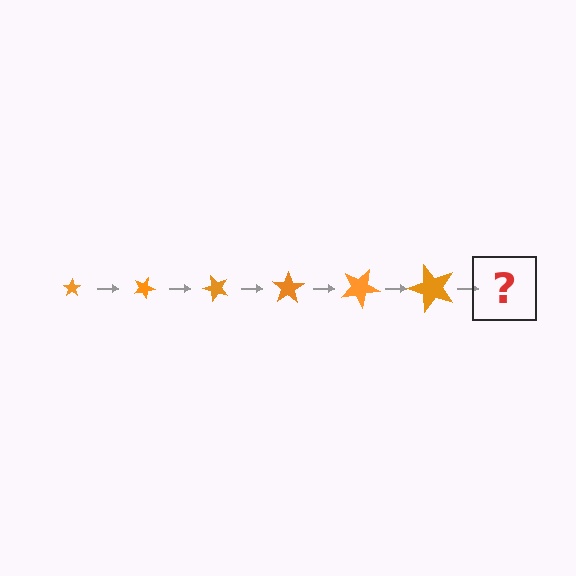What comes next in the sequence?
The next element should be a star, larger than the previous one and rotated 150 degrees from the start.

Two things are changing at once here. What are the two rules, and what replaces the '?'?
The two rules are that the star grows larger each step and it rotates 25 degrees each step. The '?' should be a star, larger than the previous one and rotated 150 degrees from the start.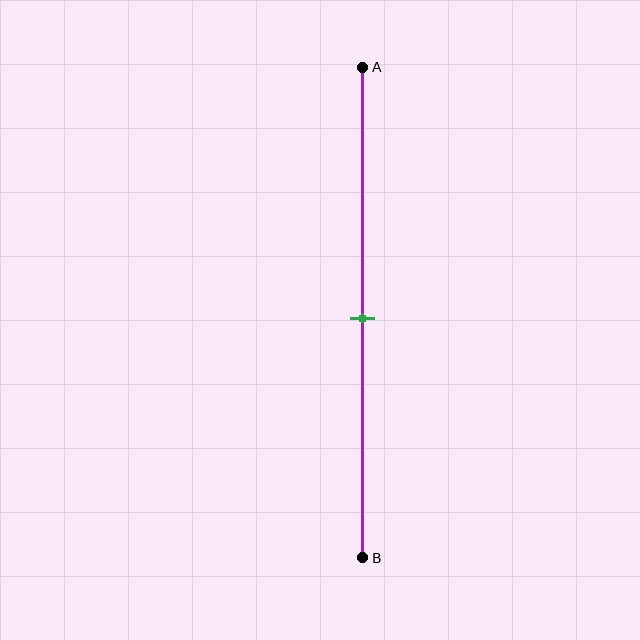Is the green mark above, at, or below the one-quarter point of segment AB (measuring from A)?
The green mark is below the one-quarter point of segment AB.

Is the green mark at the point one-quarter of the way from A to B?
No, the mark is at about 50% from A, not at the 25% one-quarter point.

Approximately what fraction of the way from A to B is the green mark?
The green mark is approximately 50% of the way from A to B.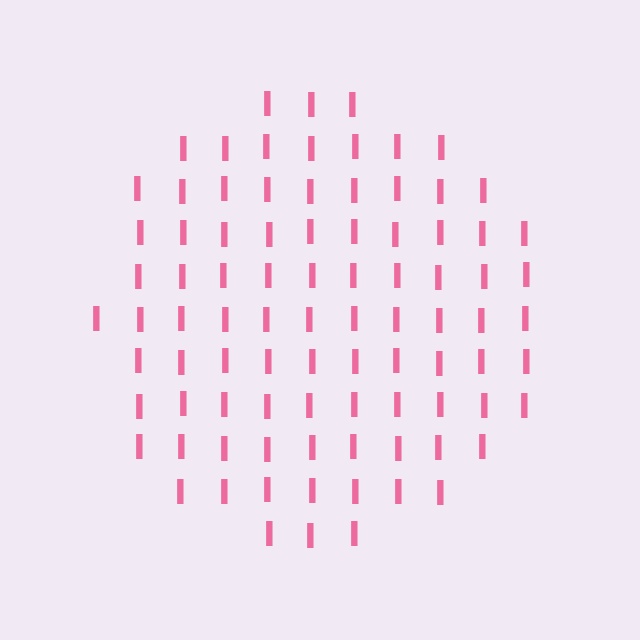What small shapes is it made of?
It is made of small letter I's.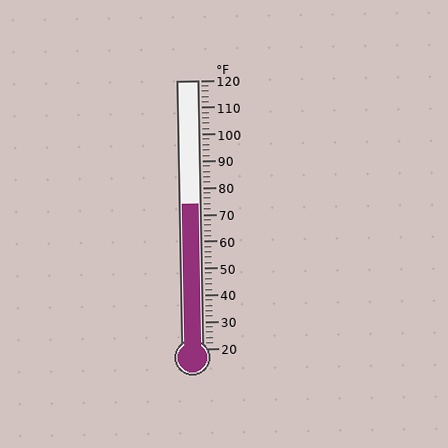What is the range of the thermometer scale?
The thermometer scale ranges from 20°F to 120°F.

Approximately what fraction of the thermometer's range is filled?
The thermometer is filled to approximately 55% of its range.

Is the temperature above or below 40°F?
The temperature is above 40°F.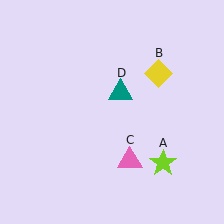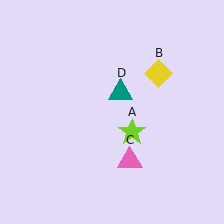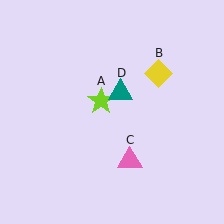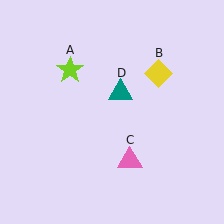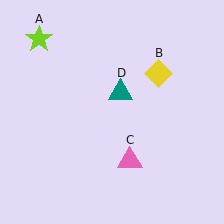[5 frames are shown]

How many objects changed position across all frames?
1 object changed position: lime star (object A).